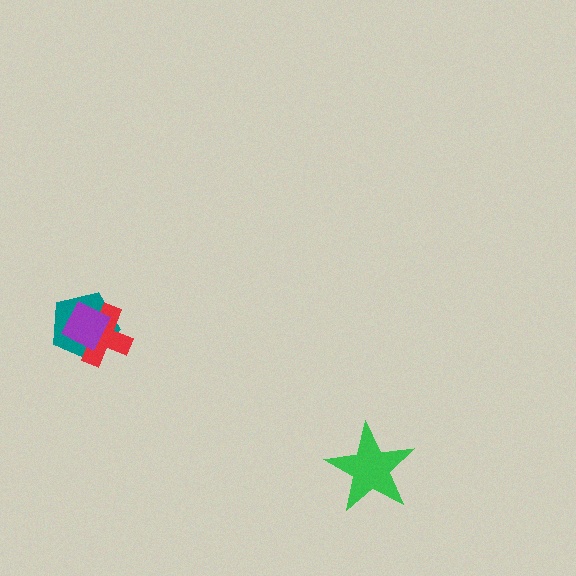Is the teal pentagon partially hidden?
Yes, it is partially covered by another shape.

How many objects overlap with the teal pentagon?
2 objects overlap with the teal pentagon.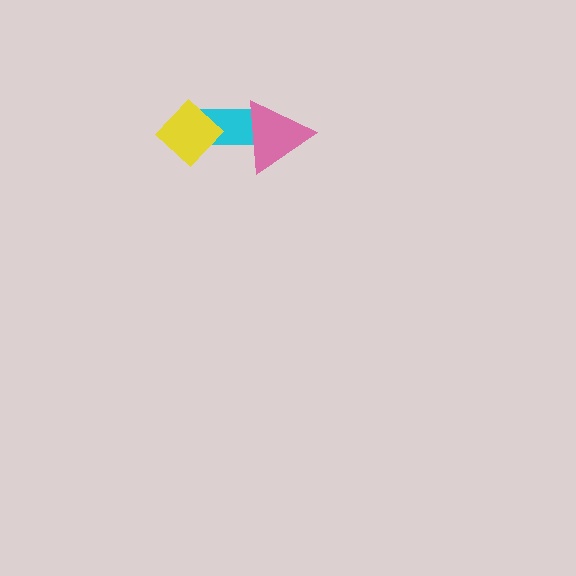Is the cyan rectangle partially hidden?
Yes, it is partially covered by another shape.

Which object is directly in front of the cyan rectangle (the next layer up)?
The yellow diamond is directly in front of the cyan rectangle.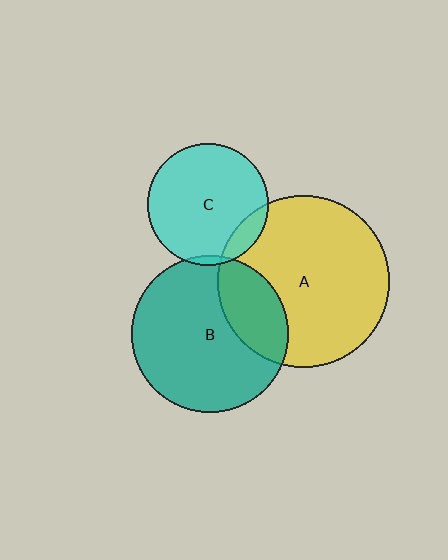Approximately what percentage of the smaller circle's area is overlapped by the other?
Approximately 25%.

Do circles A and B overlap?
Yes.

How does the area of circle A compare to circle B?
Approximately 1.2 times.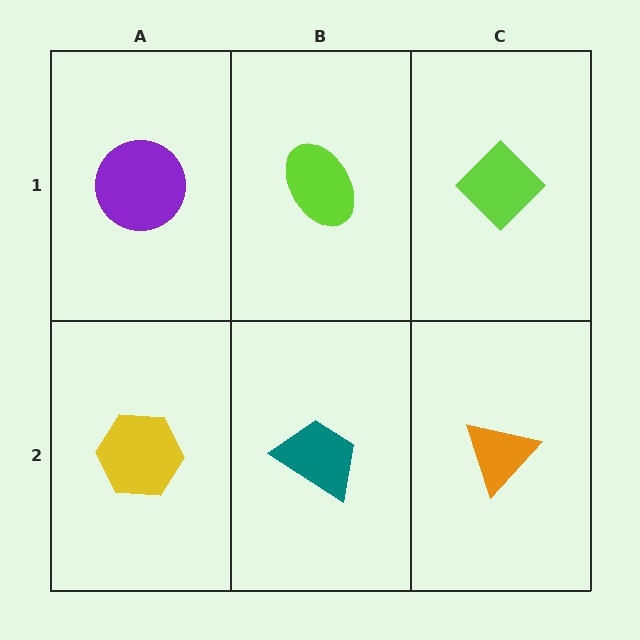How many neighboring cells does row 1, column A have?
2.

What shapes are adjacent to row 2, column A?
A purple circle (row 1, column A), a teal trapezoid (row 2, column B).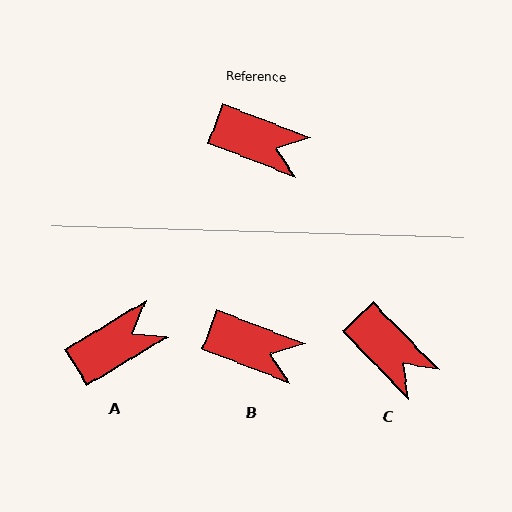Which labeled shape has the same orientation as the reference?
B.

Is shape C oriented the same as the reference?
No, it is off by about 25 degrees.